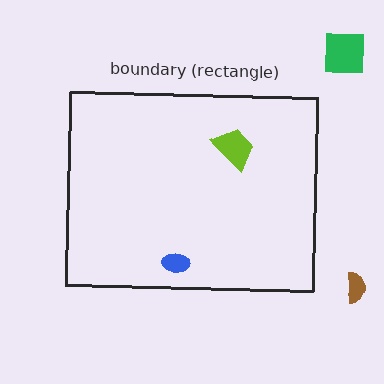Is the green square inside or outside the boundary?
Outside.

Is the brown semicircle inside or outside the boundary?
Outside.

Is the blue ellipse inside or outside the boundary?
Inside.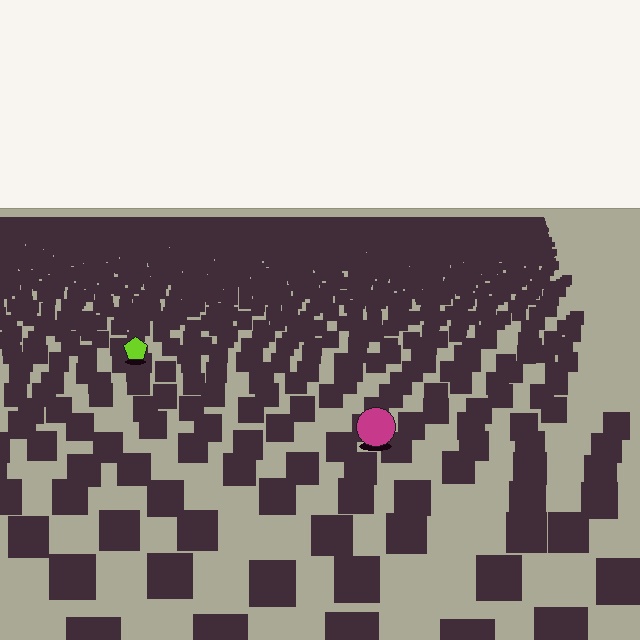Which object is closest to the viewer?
The magenta circle is closest. The texture marks near it are larger and more spread out.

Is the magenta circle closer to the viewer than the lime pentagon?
Yes. The magenta circle is closer — you can tell from the texture gradient: the ground texture is coarser near it.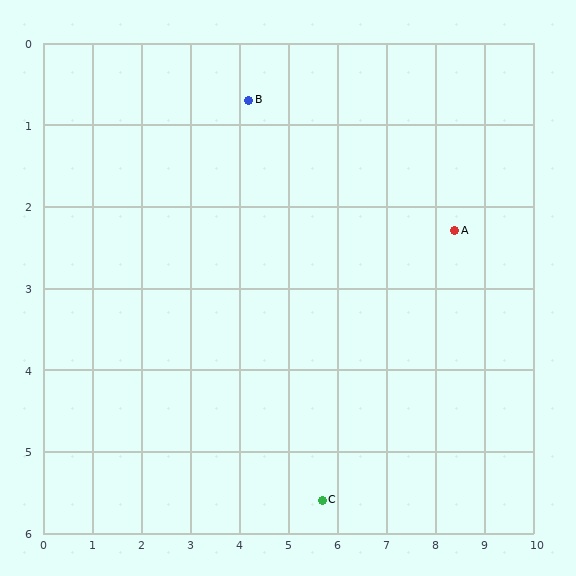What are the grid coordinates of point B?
Point B is at approximately (4.2, 0.7).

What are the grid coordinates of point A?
Point A is at approximately (8.4, 2.3).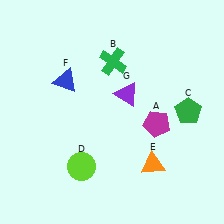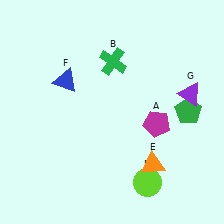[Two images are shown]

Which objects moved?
The objects that moved are: the lime circle (D), the purple triangle (G).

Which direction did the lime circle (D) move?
The lime circle (D) moved right.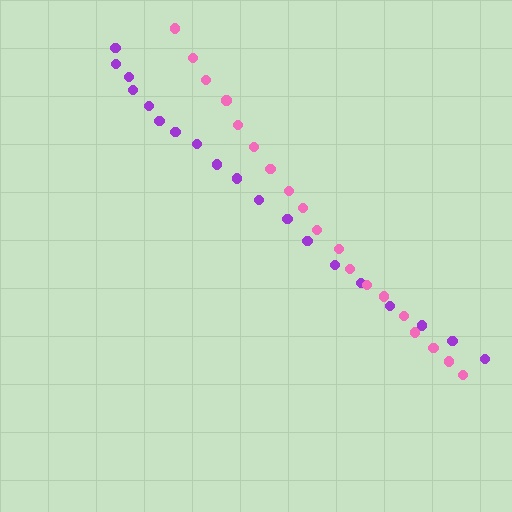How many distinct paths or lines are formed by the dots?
There are 2 distinct paths.